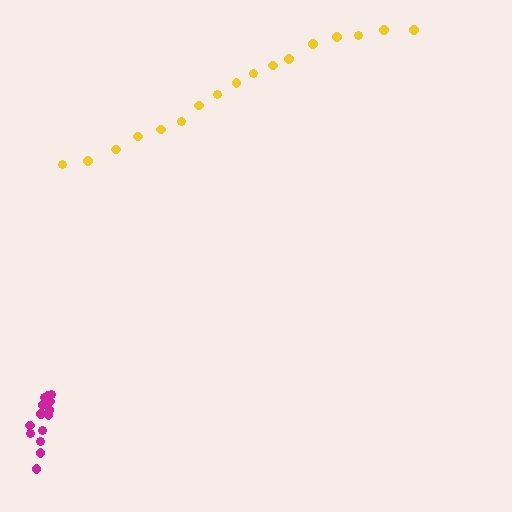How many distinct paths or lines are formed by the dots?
There are 2 distinct paths.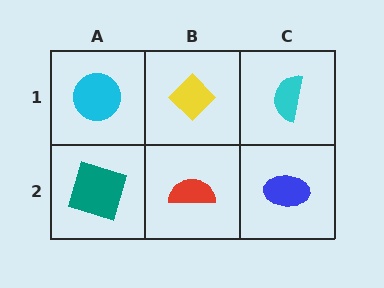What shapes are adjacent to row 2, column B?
A yellow diamond (row 1, column B), a teal square (row 2, column A), a blue ellipse (row 2, column C).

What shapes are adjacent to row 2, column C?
A cyan semicircle (row 1, column C), a red semicircle (row 2, column B).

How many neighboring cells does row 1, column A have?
2.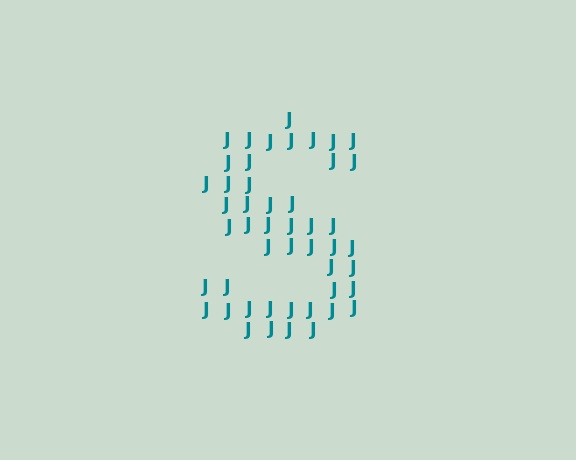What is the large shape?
The large shape is the letter S.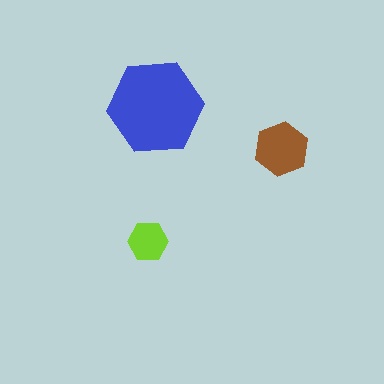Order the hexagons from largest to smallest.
the blue one, the brown one, the lime one.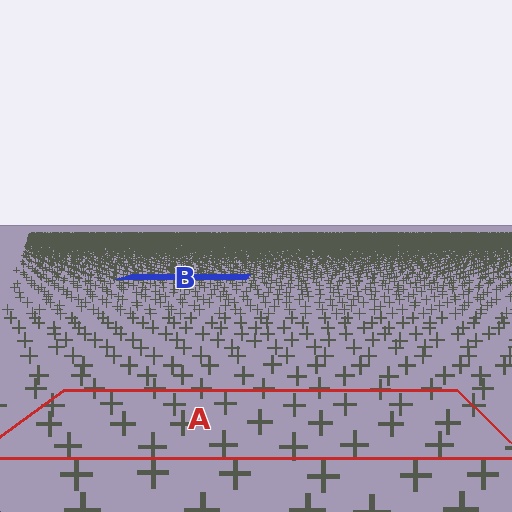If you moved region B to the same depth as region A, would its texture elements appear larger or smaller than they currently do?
They would appear larger. At a closer depth, the same texture elements are projected at a bigger on-screen size.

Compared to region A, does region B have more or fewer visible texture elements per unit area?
Region B has more texture elements per unit area — they are packed more densely because it is farther away.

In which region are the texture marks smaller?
The texture marks are smaller in region B, because it is farther away.